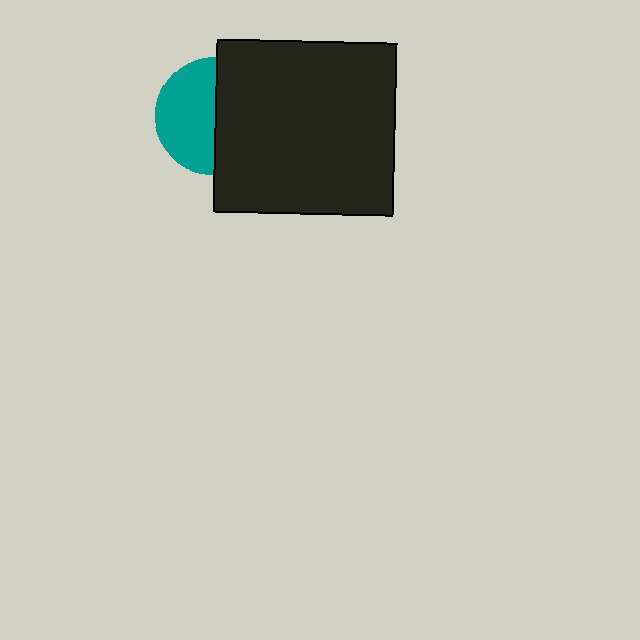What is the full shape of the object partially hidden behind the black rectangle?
The partially hidden object is a teal circle.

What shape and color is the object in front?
The object in front is a black rectangle.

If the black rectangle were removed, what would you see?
You would see the complete teal circle.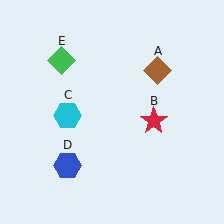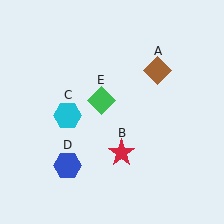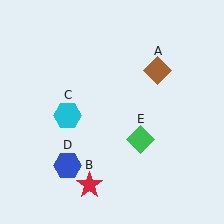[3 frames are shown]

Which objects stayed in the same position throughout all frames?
Brown diamond (object A) and cyan hexagon (object C) and blue hexagon (object D) remained stationary.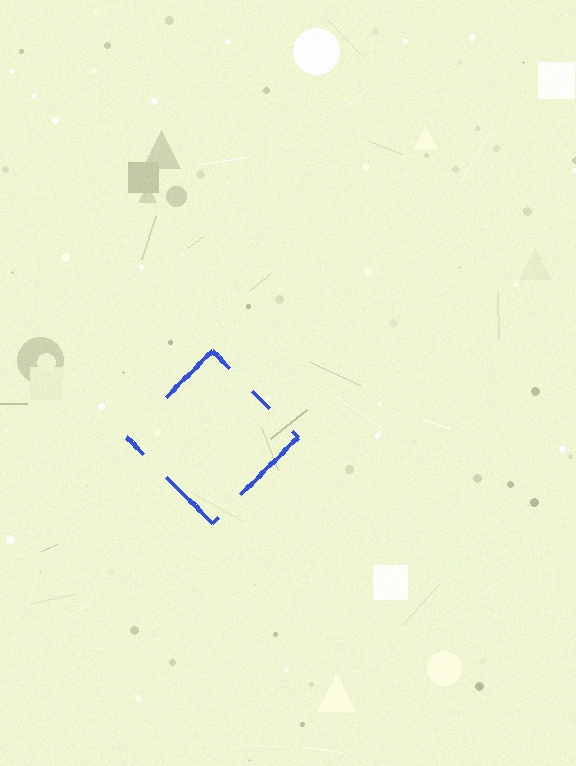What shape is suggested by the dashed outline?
The dashed outline suggests a diamond.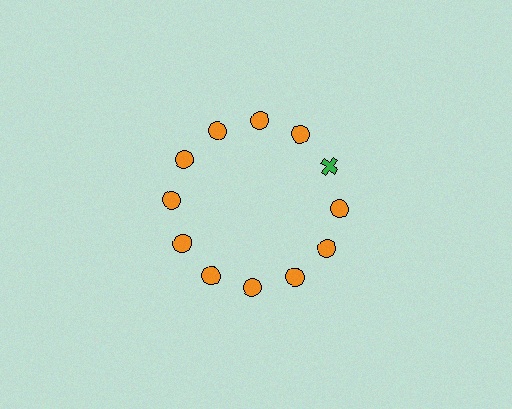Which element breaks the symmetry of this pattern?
The green cross at roughly the 2 o'clock position breaks the symmetry. All other shapes are orange circles.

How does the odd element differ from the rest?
It differs in both color (green instead of orange) and shape (cross instead of circle).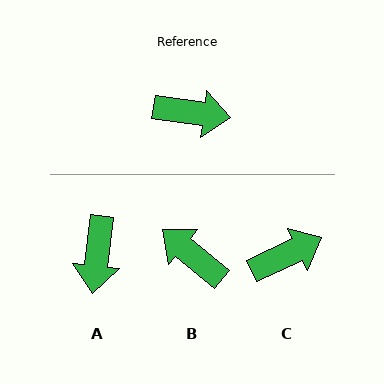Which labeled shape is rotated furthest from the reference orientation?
B, about 148 degrees away.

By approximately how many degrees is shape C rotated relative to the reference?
Approximately 33 degrees counter-clockwise.